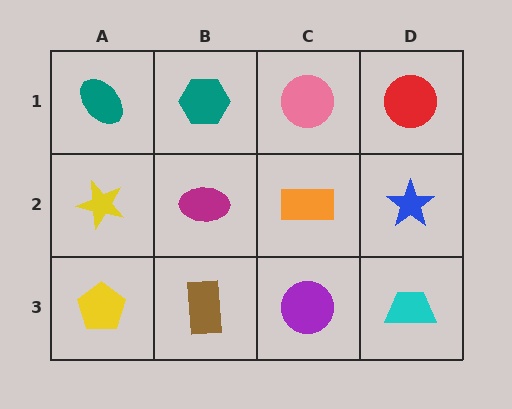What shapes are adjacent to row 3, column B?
A magenta ellipse (row 2, column B), a yellow pentagon (row 3, column A), a purple circle (row 3, column C).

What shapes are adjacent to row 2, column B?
A teal hexagon (row 1, column B), a brown rectangle (row 3, column B), a yellow star (row 2, column A), an orange rectangle (row 2, column C).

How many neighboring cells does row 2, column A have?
3.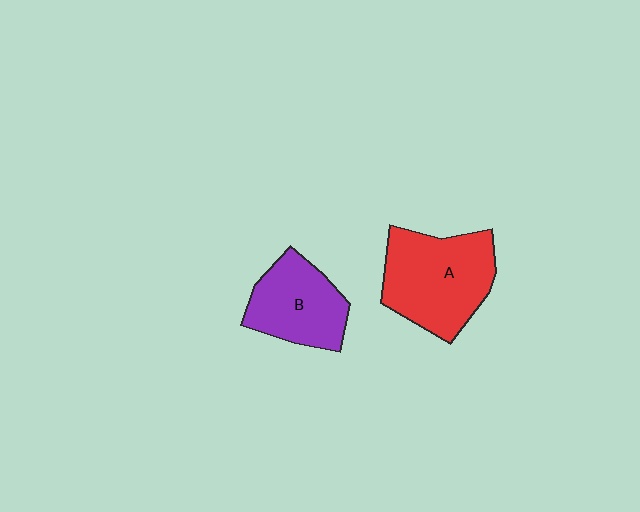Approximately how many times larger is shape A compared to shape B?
Approximately 1.4 times.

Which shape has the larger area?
Shape A (red).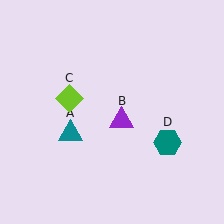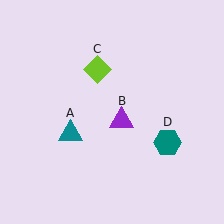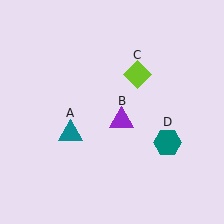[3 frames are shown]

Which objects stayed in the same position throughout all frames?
Teal triangle (object A) and purple triangle (object B) and teal hexagon (object D) remained stationary.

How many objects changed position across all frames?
1 object changed position: lime diamond (object C).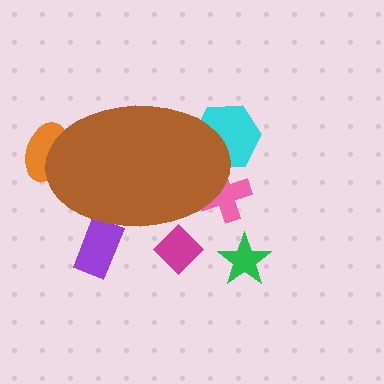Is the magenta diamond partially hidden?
Yes, the magenta diamond is partially hidden behind the brown ellipse.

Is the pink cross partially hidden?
Yes, the pink cross is partially hidden behind the brown ellipse.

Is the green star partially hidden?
No, the green star is fully visible.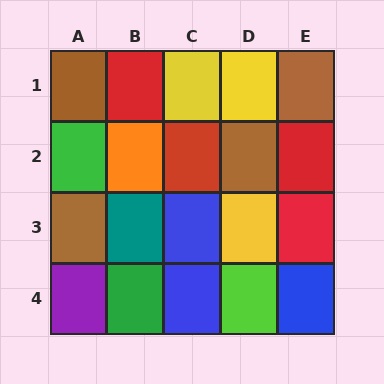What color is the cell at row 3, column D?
Yellow.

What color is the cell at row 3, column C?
Blue.